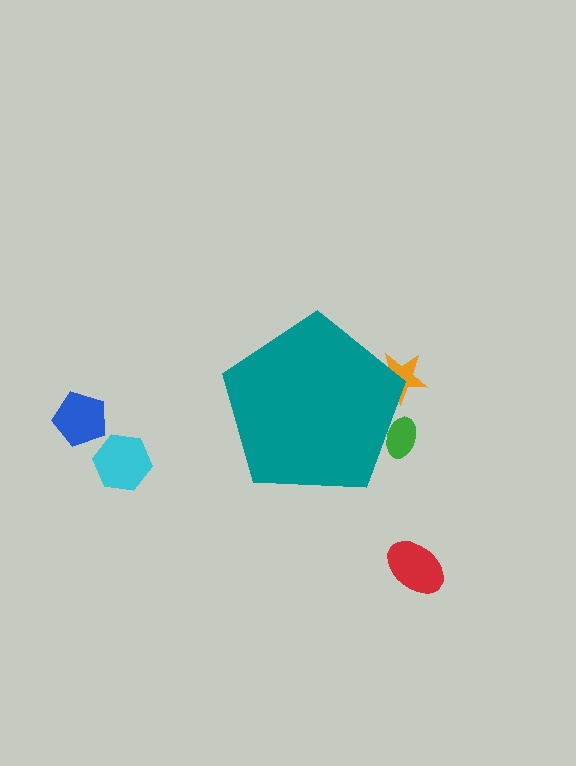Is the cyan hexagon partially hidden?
No, the cyan hexagon is fully visible.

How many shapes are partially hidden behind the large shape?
2 shapes are partially hidden.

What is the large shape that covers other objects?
A teal pentagon.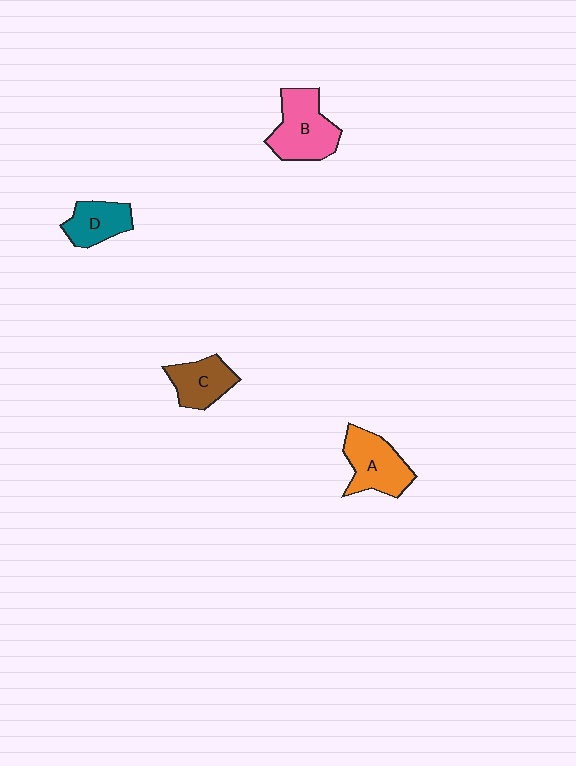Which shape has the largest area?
Shape B (pink).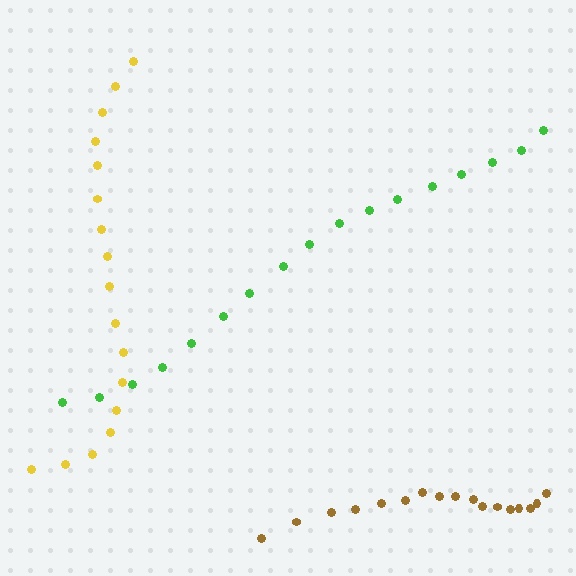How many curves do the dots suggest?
There are 3 distinct paths.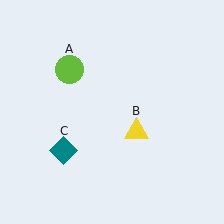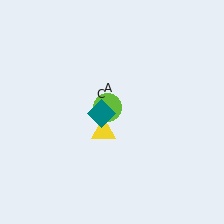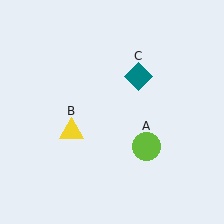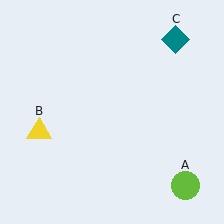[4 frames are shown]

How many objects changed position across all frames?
3 objects changed position: lime circle (object A), yellow triangle (object B), teal diamond (object C).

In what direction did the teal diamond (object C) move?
The teal diamond (object C) moved up and to the right.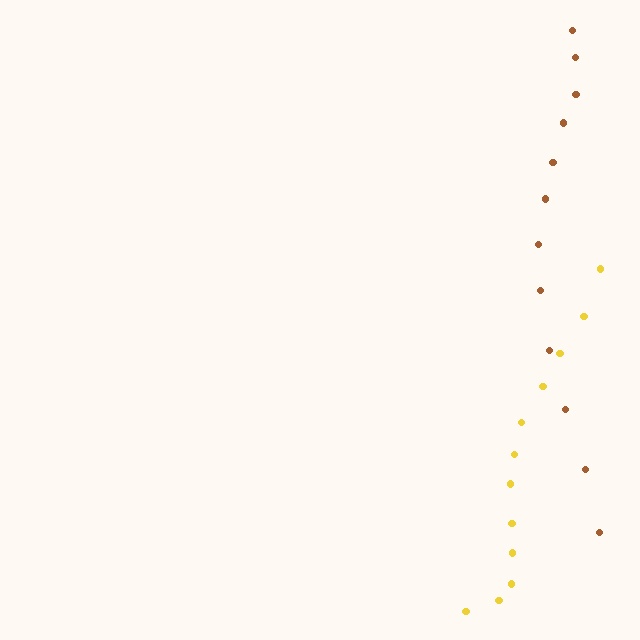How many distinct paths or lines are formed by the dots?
There are 2 distinct paths.